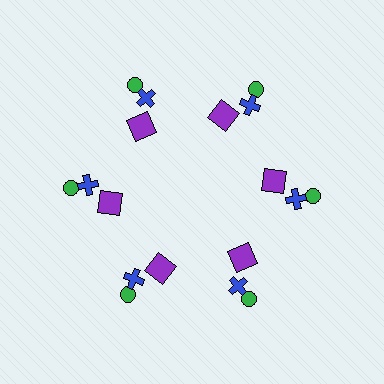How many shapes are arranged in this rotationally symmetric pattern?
There are 18 shapes, arranged in 6 groups of 3.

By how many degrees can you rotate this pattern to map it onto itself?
The pattern maps onto itself every 60 degrees of rotation.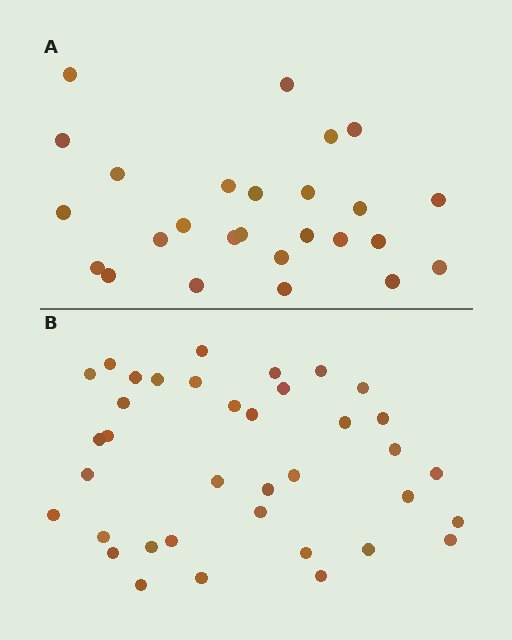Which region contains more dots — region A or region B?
Region B (the bottom region) has more dots.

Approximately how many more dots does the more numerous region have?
Region B has roughly 12 or so more dots than region A.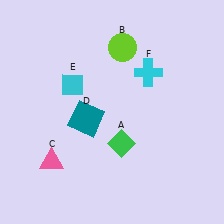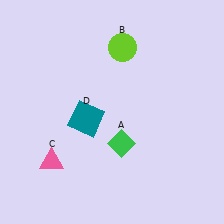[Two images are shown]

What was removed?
The cyan cross (F), the cyan diamond (E) were removed in Image 2.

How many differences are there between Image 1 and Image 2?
There are 2 differences between the two images.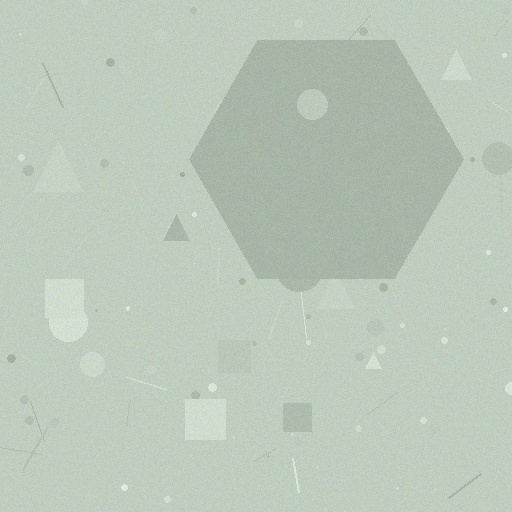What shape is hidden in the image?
A hexagon is hidden in the image.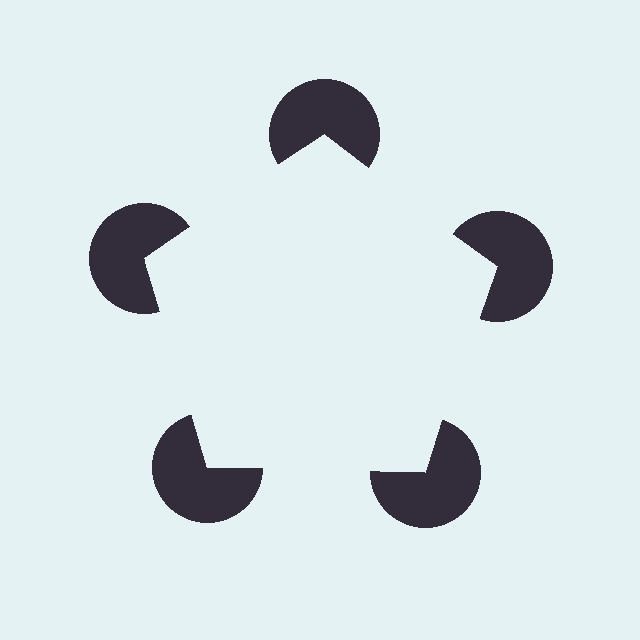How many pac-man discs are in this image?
There are 5 — one at each vertex of the illusory pentagon.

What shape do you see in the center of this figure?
An illusory pentagon — its edges are inferred from the aligned wedge cuts in the pac-man discs, not physically drawn.